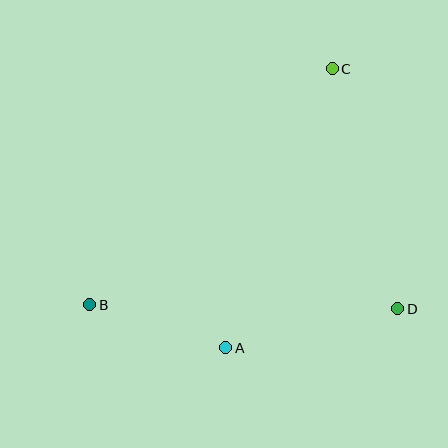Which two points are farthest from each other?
Points B and C are farthest from each other.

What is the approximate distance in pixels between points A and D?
The distance between A and D is approximately 176 pixels.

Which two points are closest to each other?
Points A and B are closest to each other.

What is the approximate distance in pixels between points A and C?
The distance between A and C is approximately 299 pixels.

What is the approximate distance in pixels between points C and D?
The distance between C and D is approximately 249 pixels.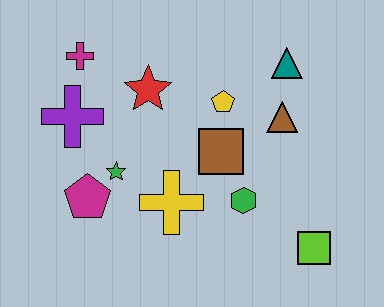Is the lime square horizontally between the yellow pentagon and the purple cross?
No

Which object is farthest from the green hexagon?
The magenta cross is farthest from the green hexagon.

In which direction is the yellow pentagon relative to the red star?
The yellow pentagon is to the right of the red star.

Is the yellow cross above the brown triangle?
No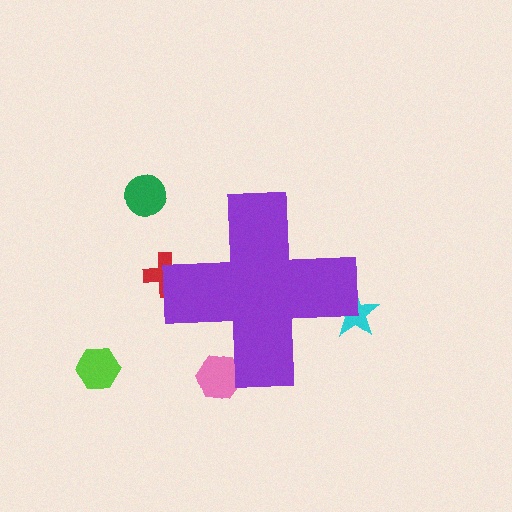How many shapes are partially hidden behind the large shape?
3 shapes are partially hidden.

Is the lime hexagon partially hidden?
No, the lime hexagon is fully visible.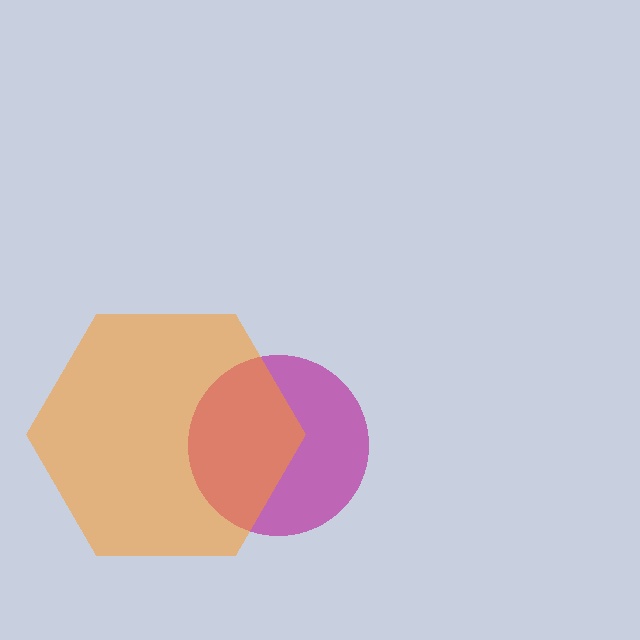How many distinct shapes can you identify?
There are 2 distinct shapes: a magenta circle, an orange hexagon.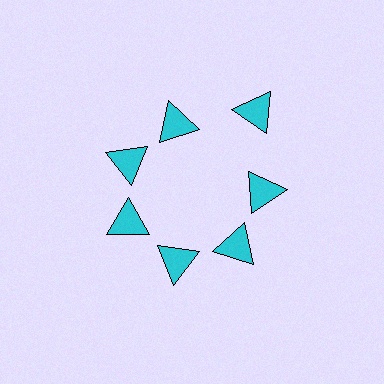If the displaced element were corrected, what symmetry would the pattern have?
It would have 7-fold rotational symmetry — the pattern would map onto itself every 51 degrees.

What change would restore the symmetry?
The symmetry would be restored by moving it inward, back onto the ring so that all 7 triangles sit at equal angles and equal distance from the center.